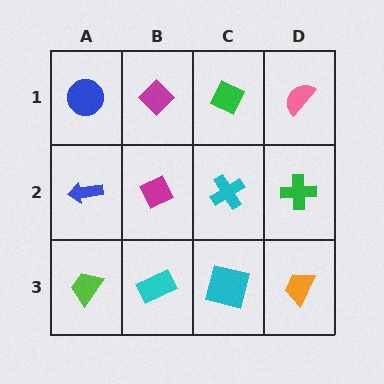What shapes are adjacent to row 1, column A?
A blue arrow (row 2, column A), a magenta diamond (row 1, column B).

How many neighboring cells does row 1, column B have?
3.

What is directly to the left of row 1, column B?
A blue circle.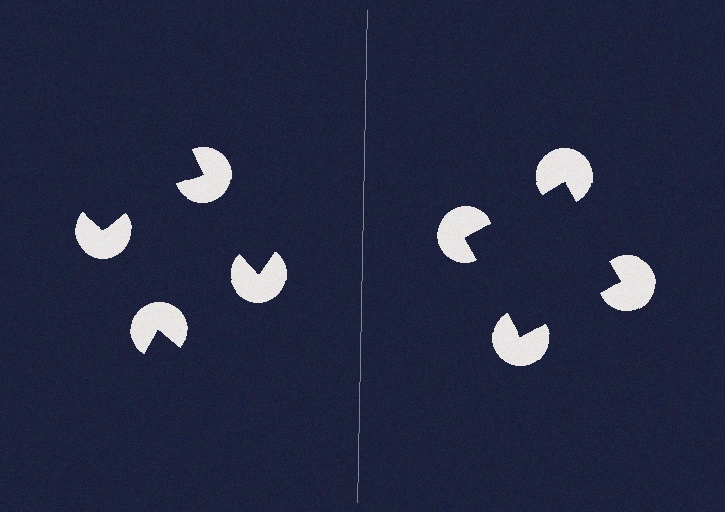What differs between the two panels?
The pac-man discs are positioned identically on both sides; only the wedge orientations differ. On the right they align to a square; on the left they are misaligned.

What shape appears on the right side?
An illusory square.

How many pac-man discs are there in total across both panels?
8 — 4 on each side.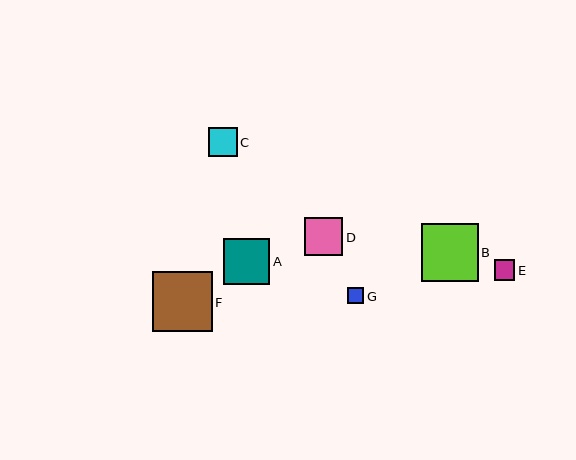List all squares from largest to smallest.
From largest to smallest: F, B, A, D, C, E, G.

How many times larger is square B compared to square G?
Square B is approximately 3.6 times the size of square G.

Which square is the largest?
Square F is the largest with a size of approximately 60 pixels.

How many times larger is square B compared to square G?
Square B is approximately 3.6 times the size of square G.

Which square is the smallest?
Square G is the smallest with a size of approximately 16 pixels.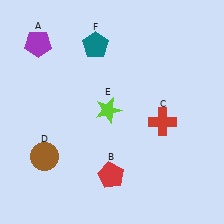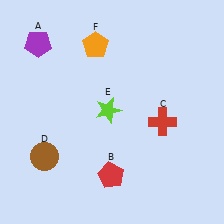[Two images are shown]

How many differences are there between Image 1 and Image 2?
There is 1 difference between the two images.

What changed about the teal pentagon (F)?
In Image 1, F is teal. In Image 2, it changed to orange.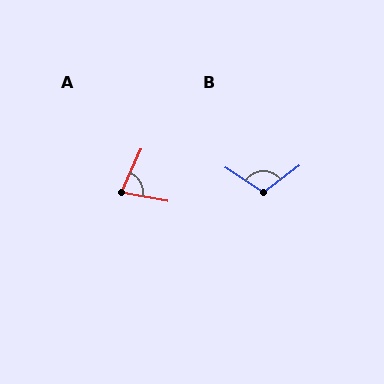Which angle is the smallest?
A, at approximately 76 degrees.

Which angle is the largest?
B, at approximately 110 degrees.